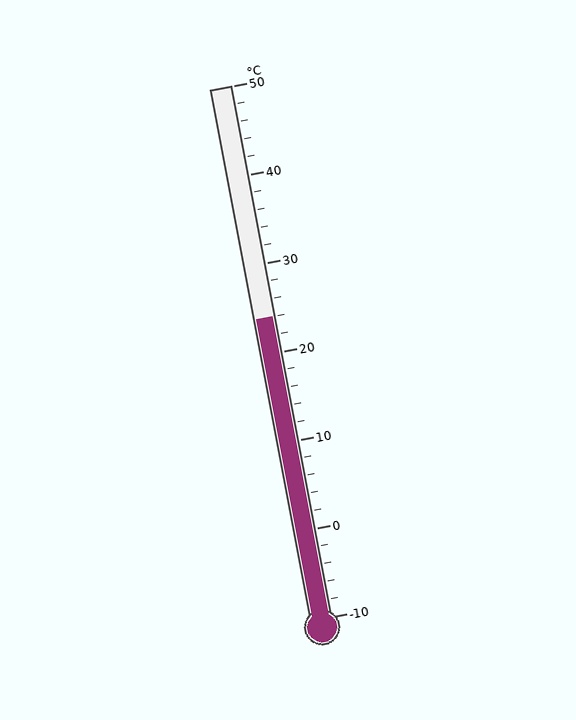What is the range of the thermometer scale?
The thermometer scale ranges from -10°C to 50°C.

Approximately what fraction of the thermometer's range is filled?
The thermometer is filled to approximately 55% of its range.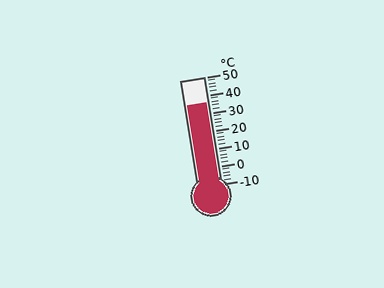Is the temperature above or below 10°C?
The temperature is above 10°C.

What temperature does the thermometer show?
The thermometer shows approximately 36°C.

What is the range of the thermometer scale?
The thermometer scale ranges from -10°C to 50°C.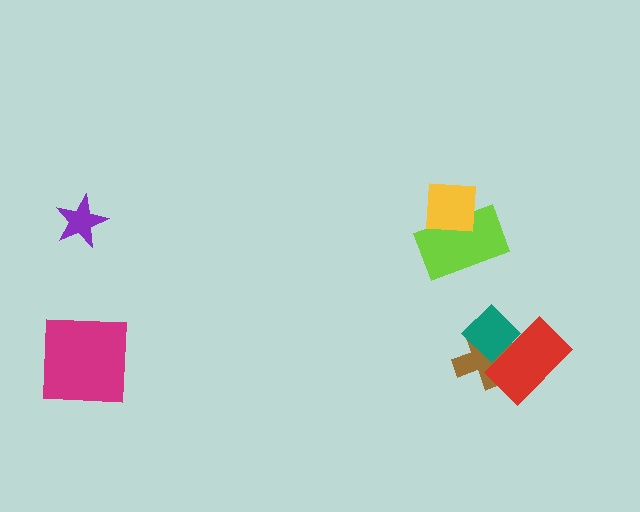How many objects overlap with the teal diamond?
2 objects overlap with the teal diamond.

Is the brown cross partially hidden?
Yes, it is partially covered by another shape.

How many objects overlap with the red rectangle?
2 objects overlap with the red rectangle.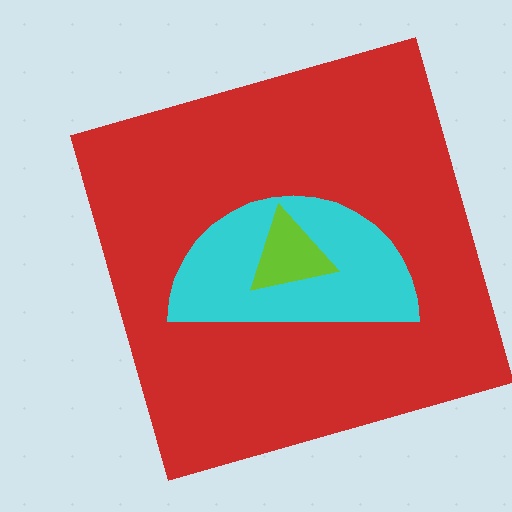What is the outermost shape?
The red square.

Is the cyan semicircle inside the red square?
Yes.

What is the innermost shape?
The lime triangle.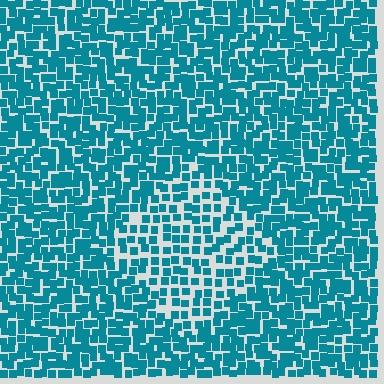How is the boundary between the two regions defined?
The boundary is defined by a change in element density (approximately 1.7x ratio). All elements are the same color, size, and shape.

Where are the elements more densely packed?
The elements are more densely packed outside the diamond boundary.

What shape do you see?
I see a diamond.